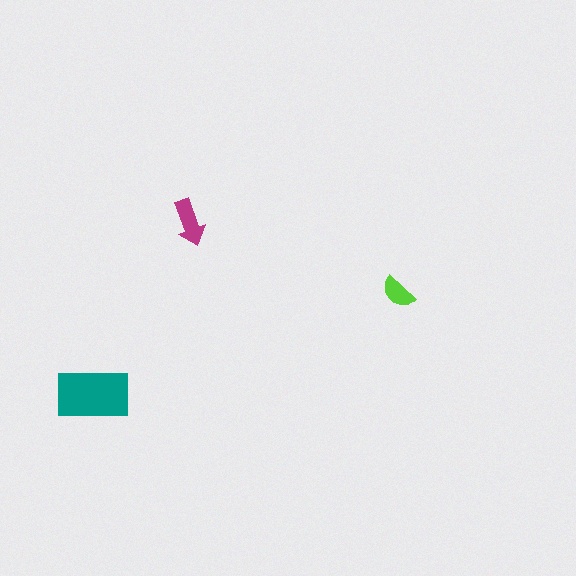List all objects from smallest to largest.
The lime semicircle, the magenta arrow, the teal rectangle.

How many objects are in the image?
There are 3 objects in the image.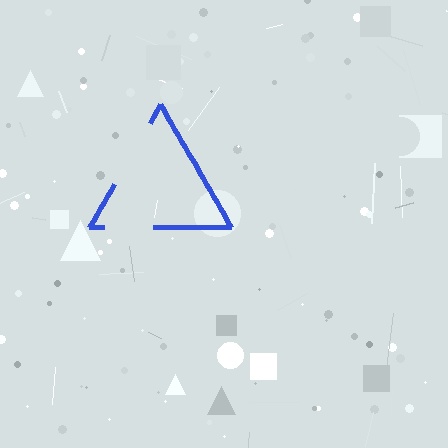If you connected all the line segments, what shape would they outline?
They would outline a triangle.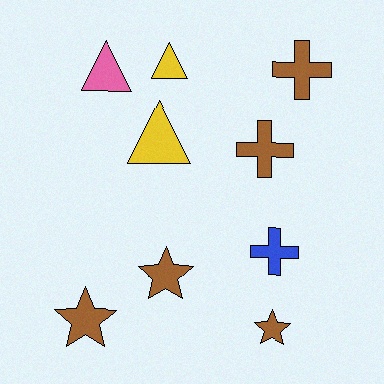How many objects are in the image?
There are 9 objects.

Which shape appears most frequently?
Cross, with 3 objects.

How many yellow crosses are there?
There are no yellow crosses.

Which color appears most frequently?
Brown, with 5 objects.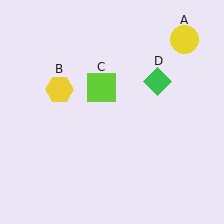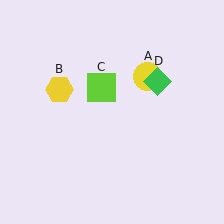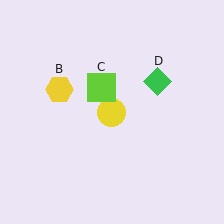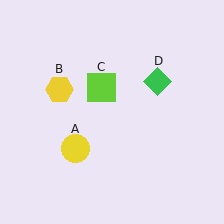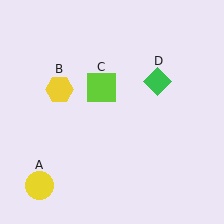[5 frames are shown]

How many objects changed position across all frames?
1 object changed position: yellow circle (object A).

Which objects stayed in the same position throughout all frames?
Yellow hexagon (object B) and lime square (object C) and green diamond (object D) remained stationary.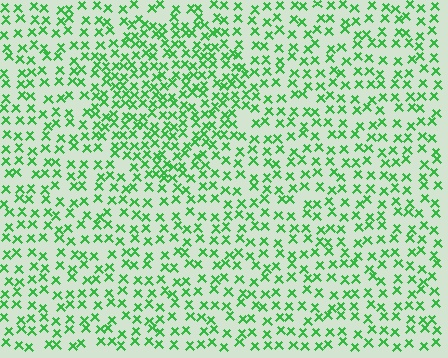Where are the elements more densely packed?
The elements are more densely packed inside the circle boundary.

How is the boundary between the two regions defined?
The boundary is defined by a change in element density (approximately 1.7x ratio). All elements are the same color, size, and shape.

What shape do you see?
I see a circle.